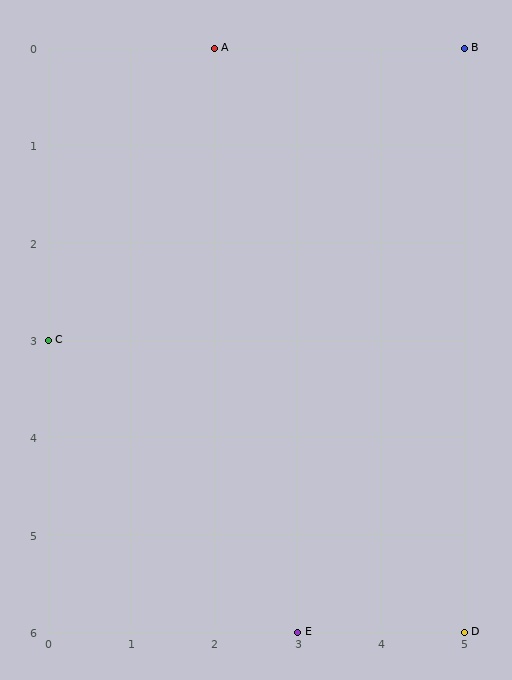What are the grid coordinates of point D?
Point D is at grid coordinates (5, 6).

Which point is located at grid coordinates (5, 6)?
Point D is at (5, 6).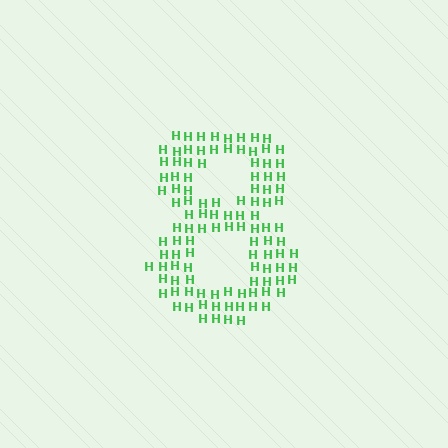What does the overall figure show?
The overall figure shows the digit 8.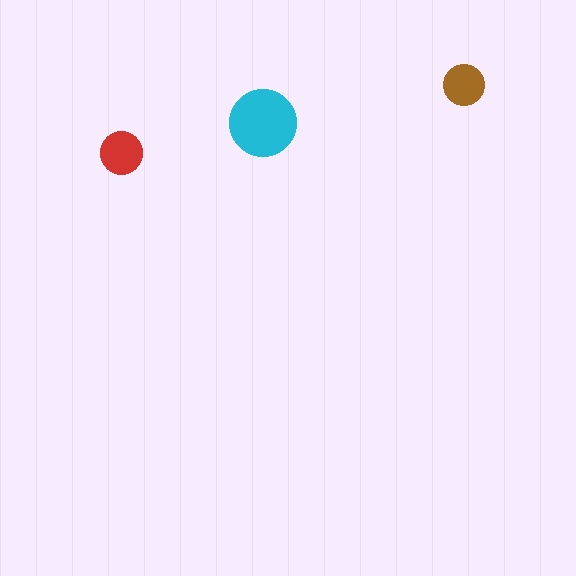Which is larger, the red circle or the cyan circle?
The cyan one.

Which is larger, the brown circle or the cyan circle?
The cyan one.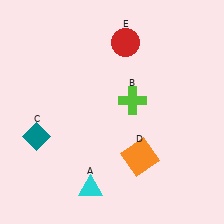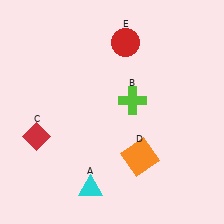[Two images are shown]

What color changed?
The diamond (C) changed from teal in Image 1 to red in Image 2.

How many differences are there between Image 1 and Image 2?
There is 1 difference between the two images.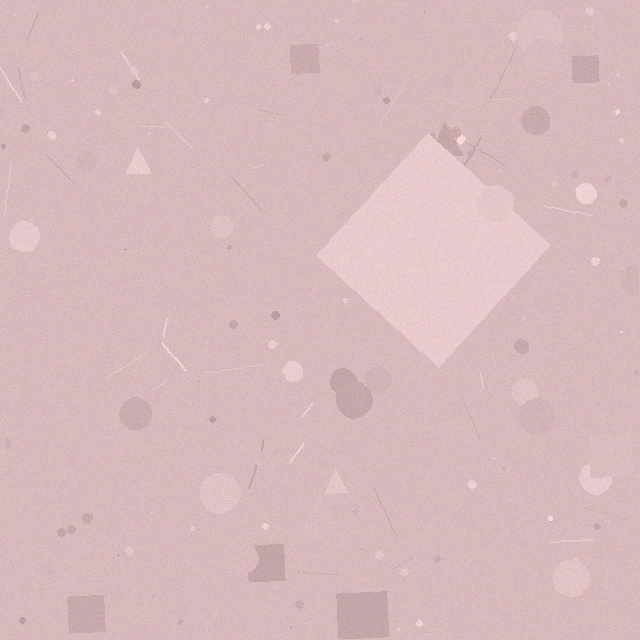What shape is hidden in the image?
A diamond is hidden in the image.